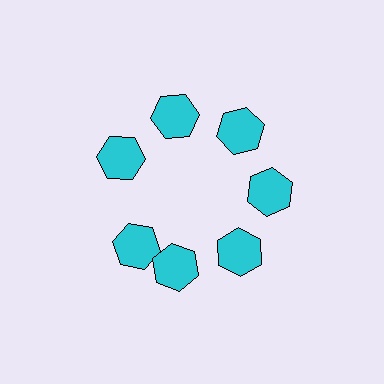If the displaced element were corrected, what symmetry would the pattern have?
It would have 7-fold rotational symmetry — the pattern would map onto itself every 51 degrees.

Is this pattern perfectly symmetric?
No. The 7 cyan hexagons are arranged in a ring, but one element near the 8 o'clock position is rotated out of alignment along the ring, breaking the 7-fold rotational symmetry.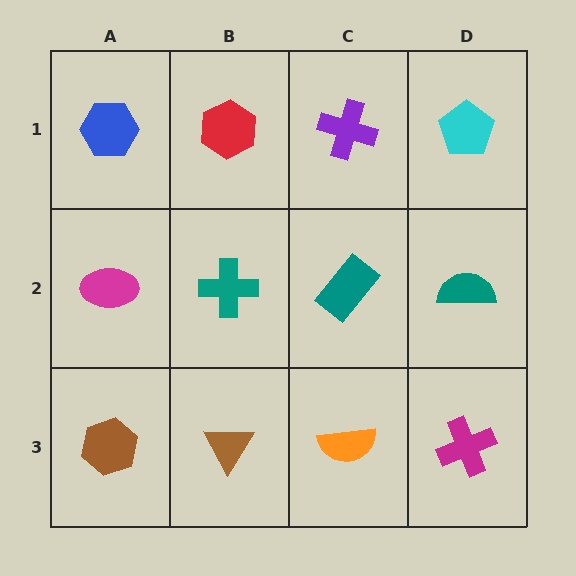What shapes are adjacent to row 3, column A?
A magenta ellipse (row 2, column A), a brown triangle (row 3, column B).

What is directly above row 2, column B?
A red hexagon.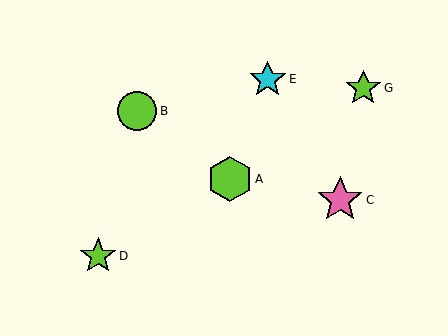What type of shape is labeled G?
Shape G is a lime star.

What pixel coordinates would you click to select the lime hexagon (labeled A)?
Click at (230, 179) to select the lime hexagon A.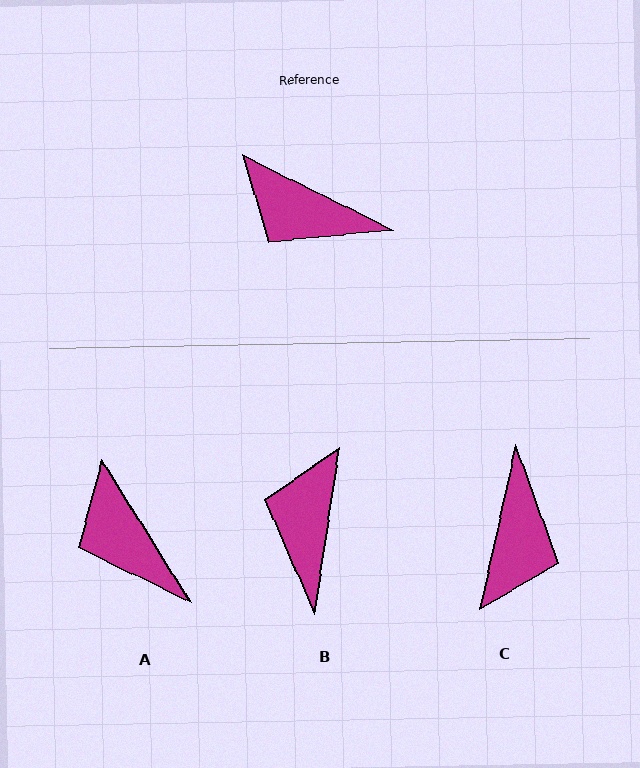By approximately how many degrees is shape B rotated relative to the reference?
Approximately 72 degrees clockwise.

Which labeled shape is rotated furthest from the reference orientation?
C, about 104 degrees away.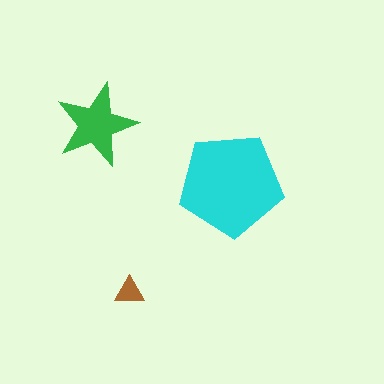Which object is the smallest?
The brown triangle.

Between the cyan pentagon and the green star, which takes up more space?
The cyan pentagon.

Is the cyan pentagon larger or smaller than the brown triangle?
Larger.